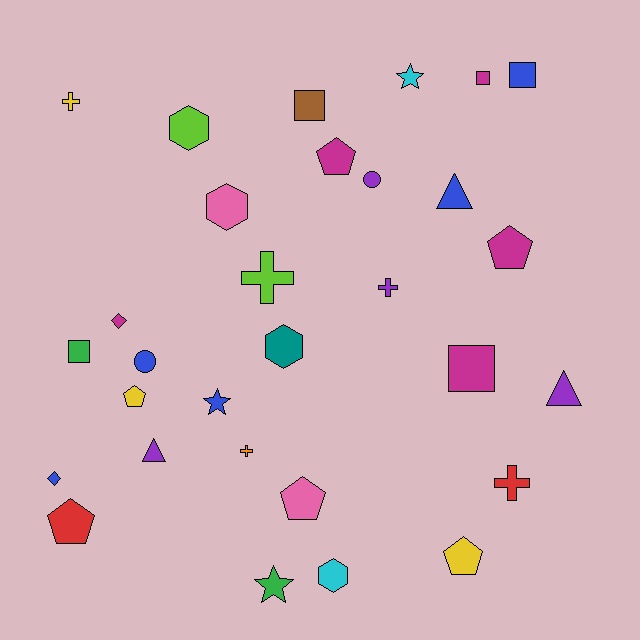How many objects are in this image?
There are 30 objects.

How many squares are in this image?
There are 5 squares.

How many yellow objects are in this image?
There are 3 yellow objects.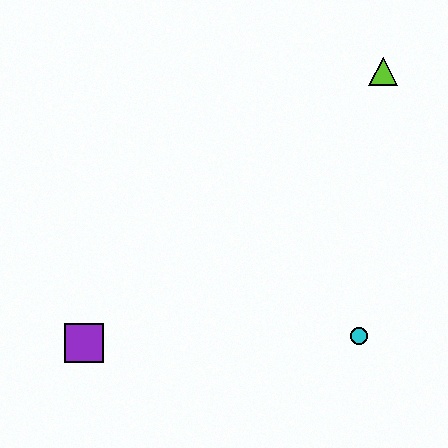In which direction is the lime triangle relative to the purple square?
The lime triangle is to the right of the purple square.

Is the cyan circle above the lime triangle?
No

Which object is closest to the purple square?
The cyan circle is closest to the purple square.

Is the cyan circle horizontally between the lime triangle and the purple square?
Yes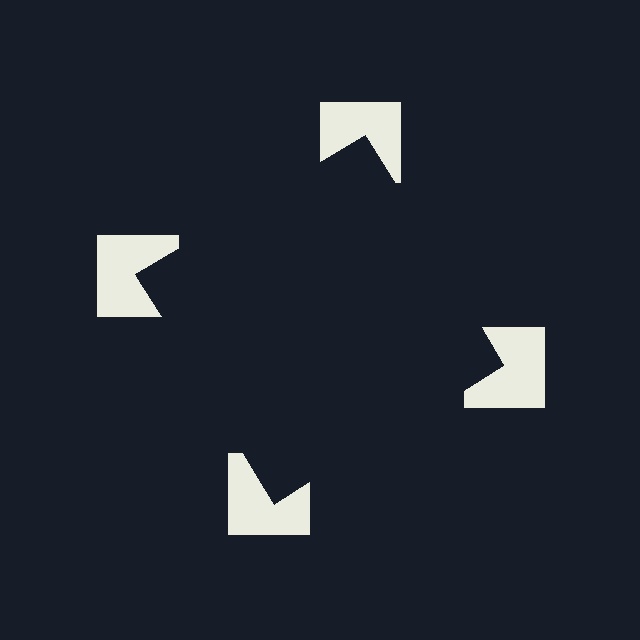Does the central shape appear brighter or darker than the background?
It typically appears slightly darker than the background, even though no actual brightness change is drawn.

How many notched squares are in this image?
There are 4 — one at each vertex of the illusory square.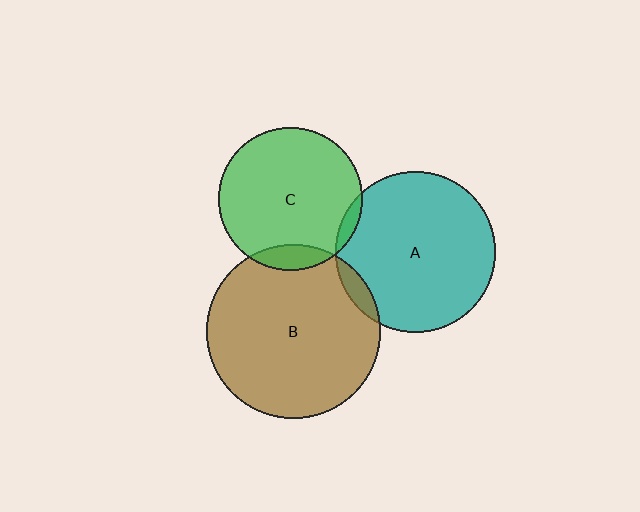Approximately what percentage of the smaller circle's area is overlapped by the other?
Approximately 10%.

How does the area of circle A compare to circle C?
Approximately 1.3 times.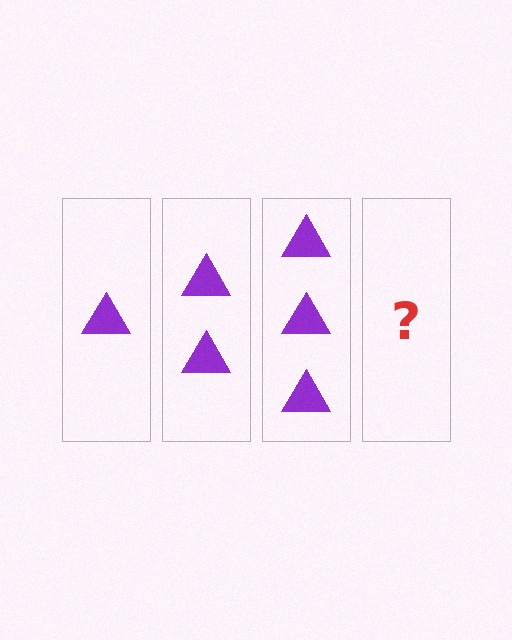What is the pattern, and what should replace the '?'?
The pattern is that each step adds one more triangle. The '?' should be 4 triangles.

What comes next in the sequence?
The next element should be 4 triangles.